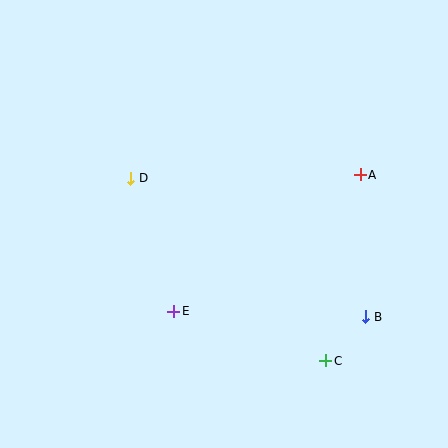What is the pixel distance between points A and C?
The distance between A and C is 189 pixels.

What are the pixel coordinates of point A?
Point A is at (360, 175).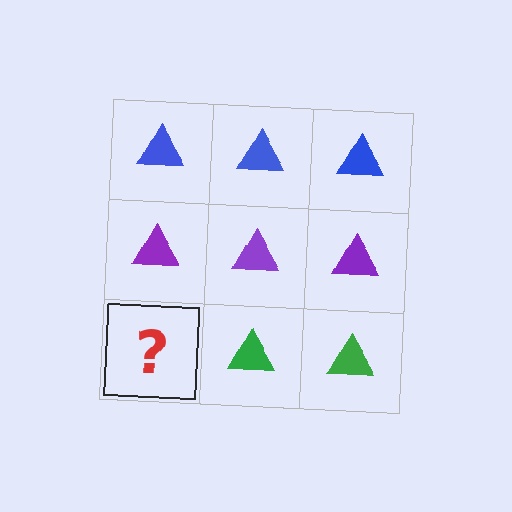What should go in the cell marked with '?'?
The missing cell should contain a green triangle.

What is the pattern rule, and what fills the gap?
The rule is that each row has a consistent color. The gap should be filled with a green triangle.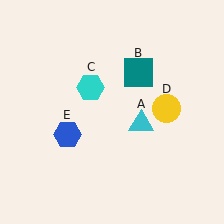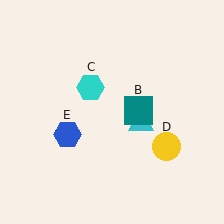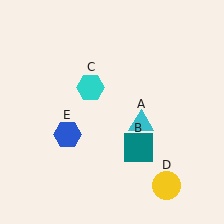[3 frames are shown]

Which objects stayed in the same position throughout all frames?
Cyan triangle (object A) and cyan hexagon (object C) and blue hexagon (object E) remained stationary.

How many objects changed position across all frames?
2 objects changed position: teal square (object B), yellow circle (object D).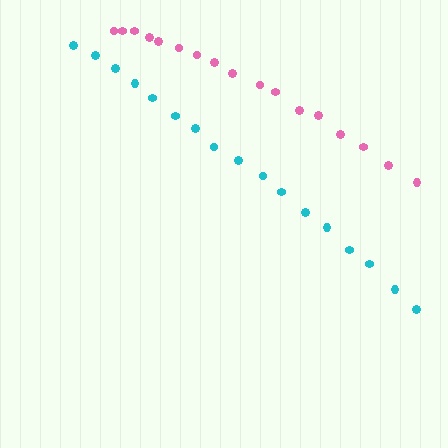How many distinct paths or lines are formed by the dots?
There are 2 distinct paths.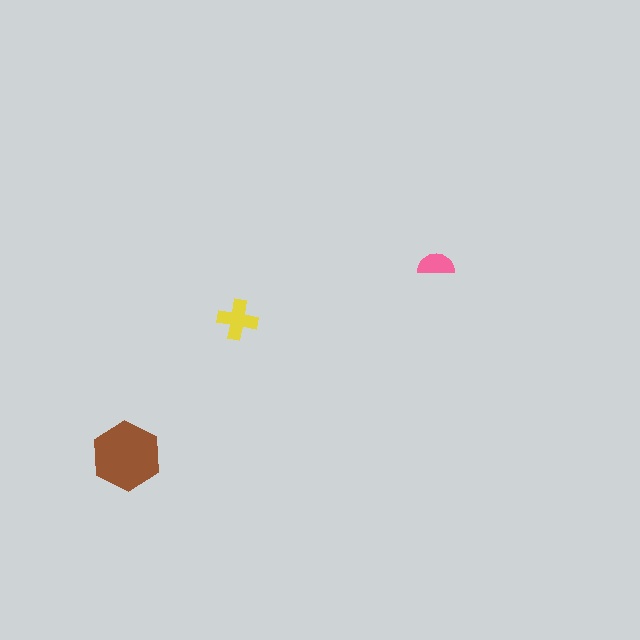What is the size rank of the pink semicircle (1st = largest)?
3rd.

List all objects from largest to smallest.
The brown hexagon, the yellow cross, the pink semicircle.